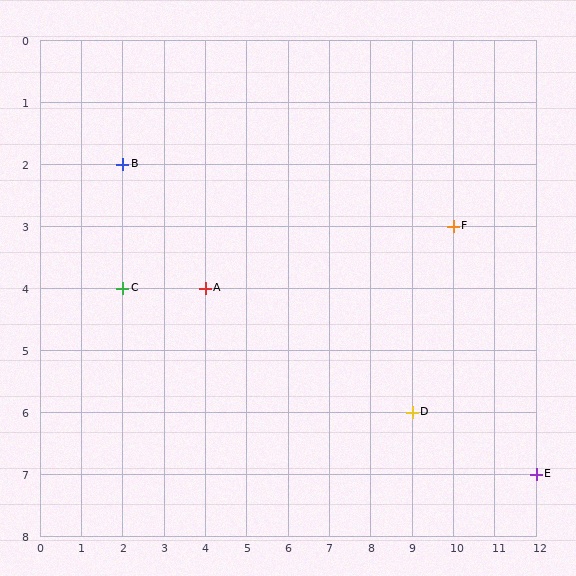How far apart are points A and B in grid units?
Points A and B are 2 columns and 2 rows apart (about 2.8 grid units diagonally).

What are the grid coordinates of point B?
Point B is at grid coordinates (2, 2).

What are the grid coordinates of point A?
Point A is at grid coordinates (4, 4).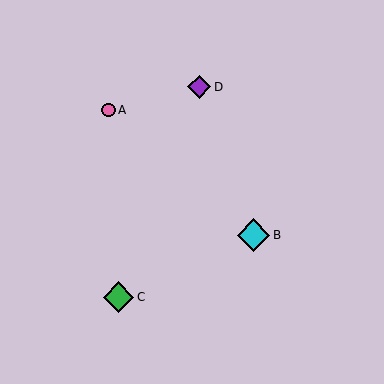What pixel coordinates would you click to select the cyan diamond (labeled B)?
Click at (254, 235) to select the cyan diamond B.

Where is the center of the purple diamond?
The center of the purple diamond is at (199, 87).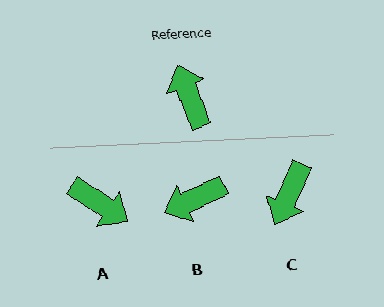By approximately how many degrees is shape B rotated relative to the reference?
Approximately 94 degrees counter-clockwise.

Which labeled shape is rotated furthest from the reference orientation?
A, about 144 degrees away.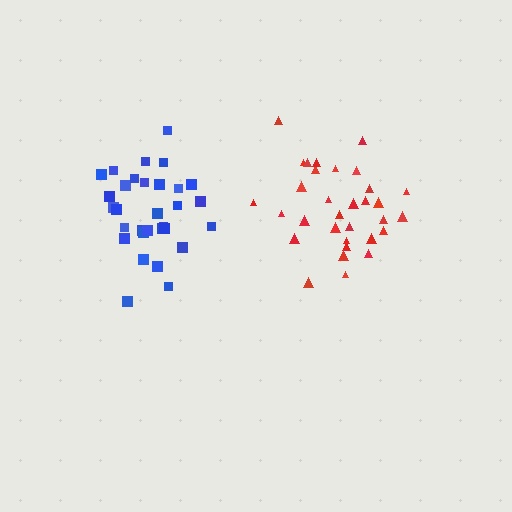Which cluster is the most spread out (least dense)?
Blue.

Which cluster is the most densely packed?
Red.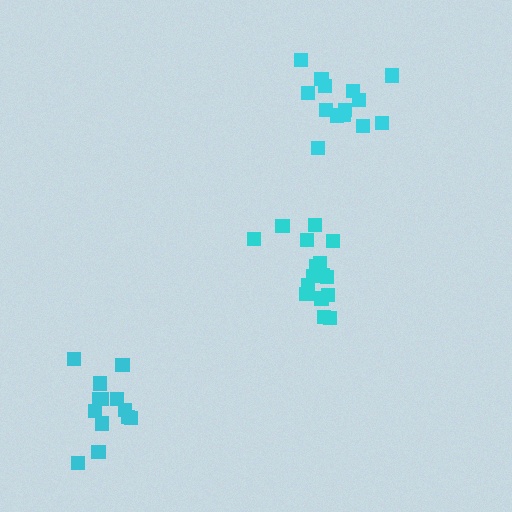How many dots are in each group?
Group 1: 13 dots, Group 2: 17 dots, Group 3: 14 dots (44 total).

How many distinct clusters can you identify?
There are 3 distinct clusters.